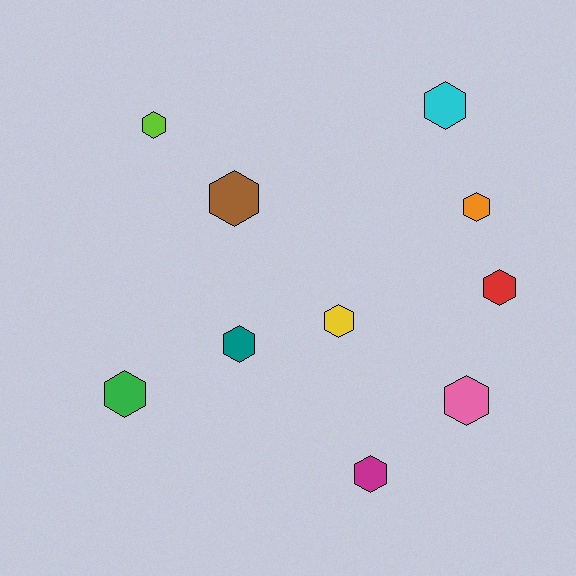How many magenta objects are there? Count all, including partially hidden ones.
There is 1 magenta object.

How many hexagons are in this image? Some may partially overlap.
There are 10 hexagons.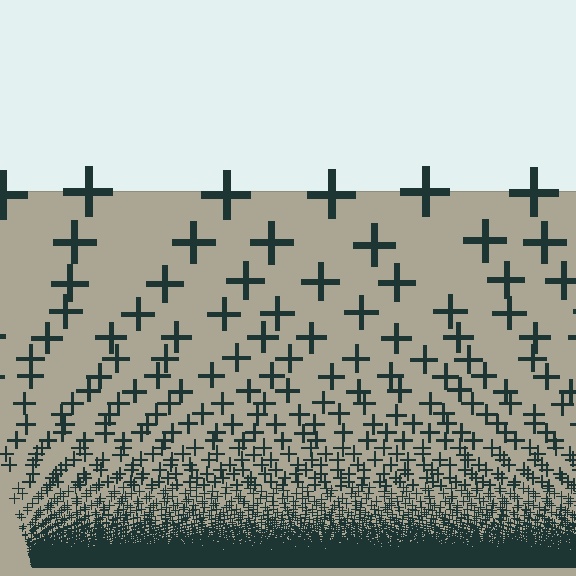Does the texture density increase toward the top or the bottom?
Density increases toward the bottom.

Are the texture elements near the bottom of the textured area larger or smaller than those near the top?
Smaller. The gradient is inverted — elements near the bottom are smaller and denser.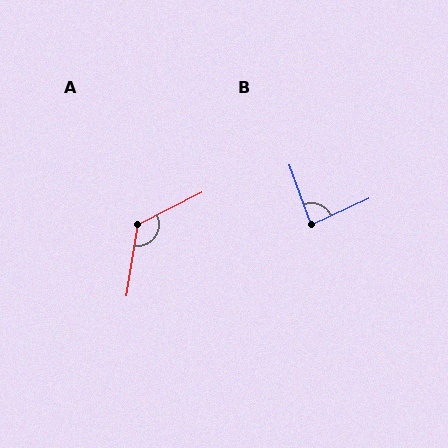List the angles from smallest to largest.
B (86°), A (126°).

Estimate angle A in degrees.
Approximately 126 degrees.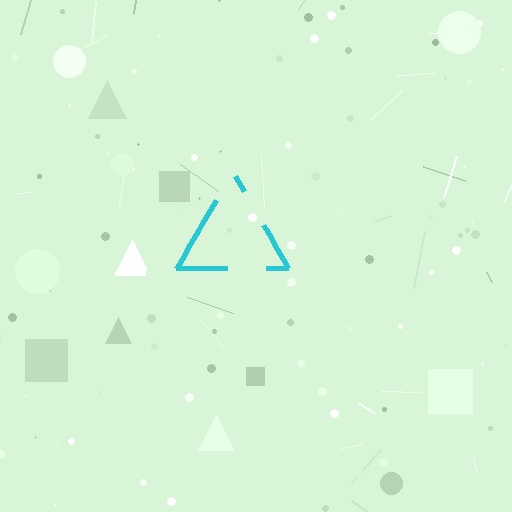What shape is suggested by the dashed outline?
The dashed outline suggests a triangle.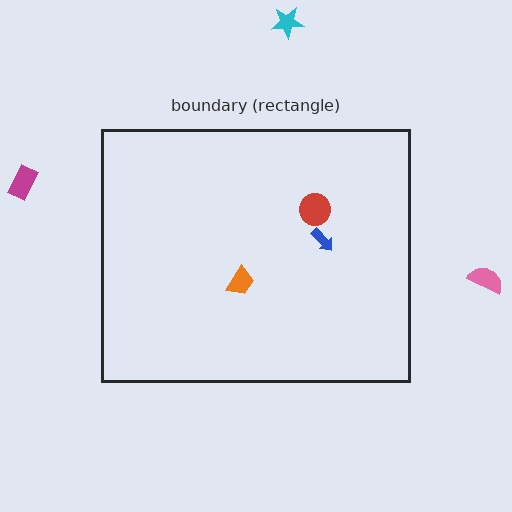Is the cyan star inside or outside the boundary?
Outside.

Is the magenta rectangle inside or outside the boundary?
Outside.